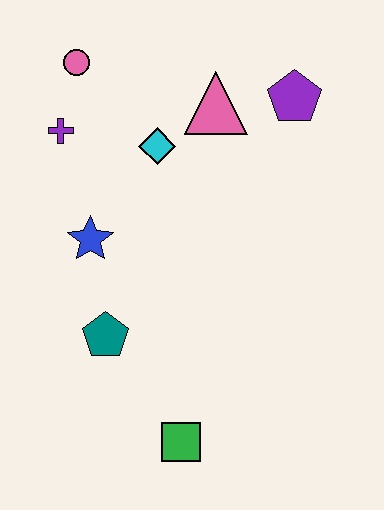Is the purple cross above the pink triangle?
No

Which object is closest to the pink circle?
The purple cross is closest to the pink circle.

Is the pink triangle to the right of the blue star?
Yes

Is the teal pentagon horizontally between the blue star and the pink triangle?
Yes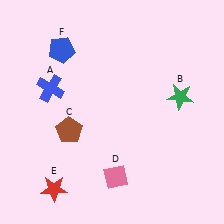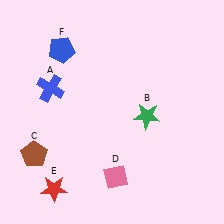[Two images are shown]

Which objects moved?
The objects that moved are: the green star (B), the brown pentagon (C).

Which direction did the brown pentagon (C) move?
The brown pentagon (C) moved left.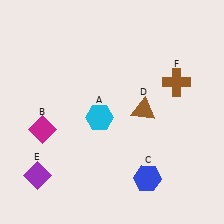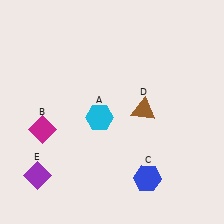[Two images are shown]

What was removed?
The brown cross (F) was removed in Image 2.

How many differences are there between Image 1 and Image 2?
There is 1 difference between the two images.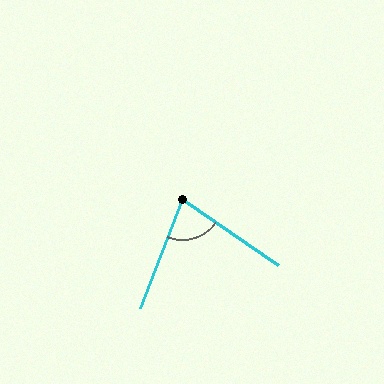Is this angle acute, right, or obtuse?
It is acute.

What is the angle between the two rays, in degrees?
Approximately 77 degrees.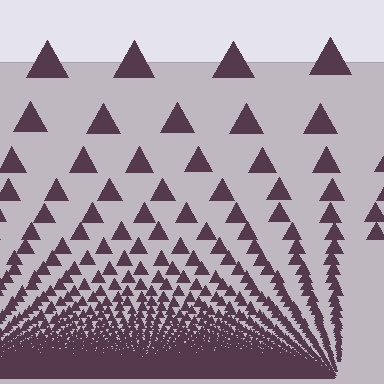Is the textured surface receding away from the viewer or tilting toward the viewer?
The surface appears to tilt toward the viewer. Texture elements get larger and sparser toward the top.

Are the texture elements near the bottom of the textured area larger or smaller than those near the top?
Smaller. The gradient is inverted — elements near the bottom are smaller and denser.